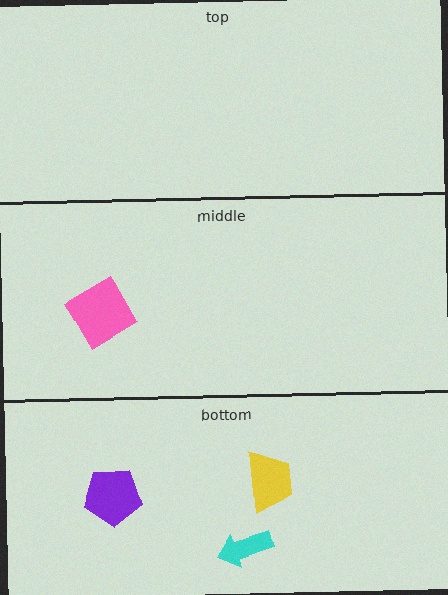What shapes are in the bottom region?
The yellow trapezoid, the purple pentagon, the cyan arrow.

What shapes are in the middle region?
The pink diamond.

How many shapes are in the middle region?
1.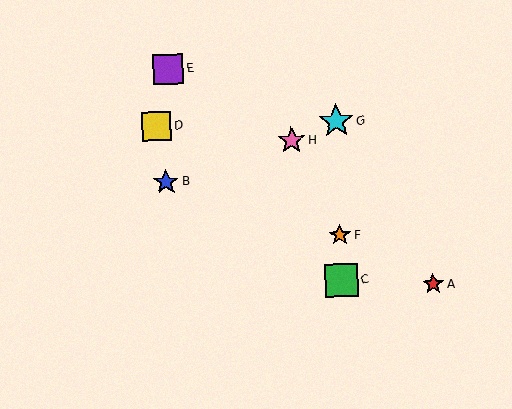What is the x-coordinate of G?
Object G is at x≈336.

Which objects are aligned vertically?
Objects C, F, G are aligned vertically.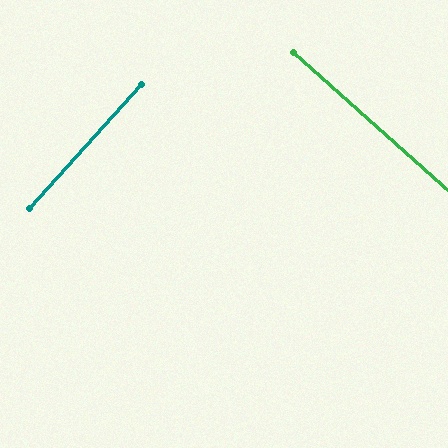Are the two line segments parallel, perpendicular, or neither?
Perpendicular — they meet at approximately 90°.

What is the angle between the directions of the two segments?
Approximately 90 degrees.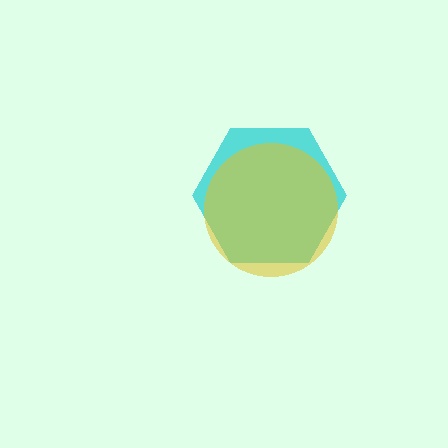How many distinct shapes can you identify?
There are 2 distinct shapes: a cyan hexagon, a yellow circle.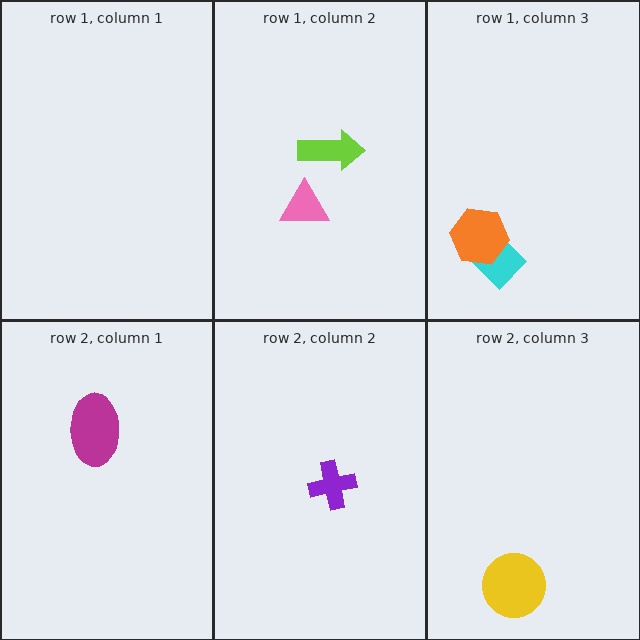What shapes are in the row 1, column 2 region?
The pink triangle, the lime arrow.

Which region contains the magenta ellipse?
The row 2, column 1 region.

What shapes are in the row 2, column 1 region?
The magenta ellipse.